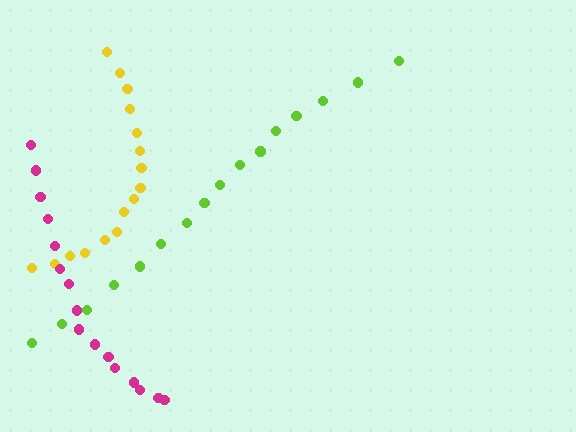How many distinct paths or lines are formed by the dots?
There are 3 distinct paths.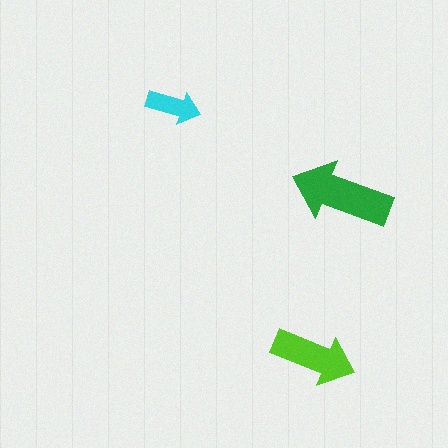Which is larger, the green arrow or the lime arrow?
The green one.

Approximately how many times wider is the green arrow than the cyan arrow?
About 2 times wider.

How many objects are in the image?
There are 3 objects in the image.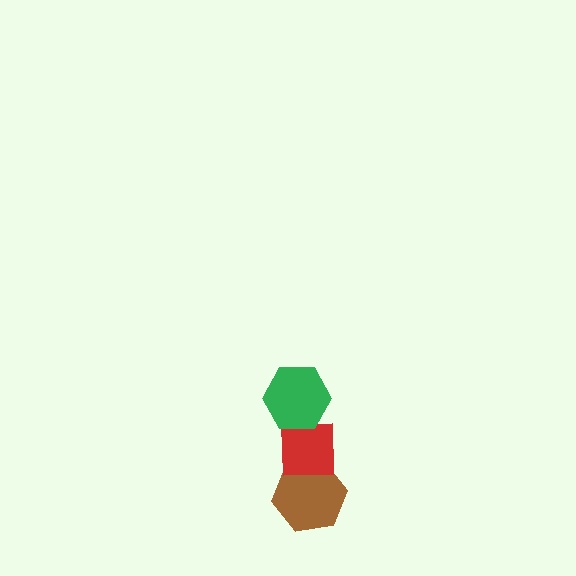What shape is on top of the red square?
The green hexagon is on top of the red square.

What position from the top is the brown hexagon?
The brown hexagon is 3rd from the top.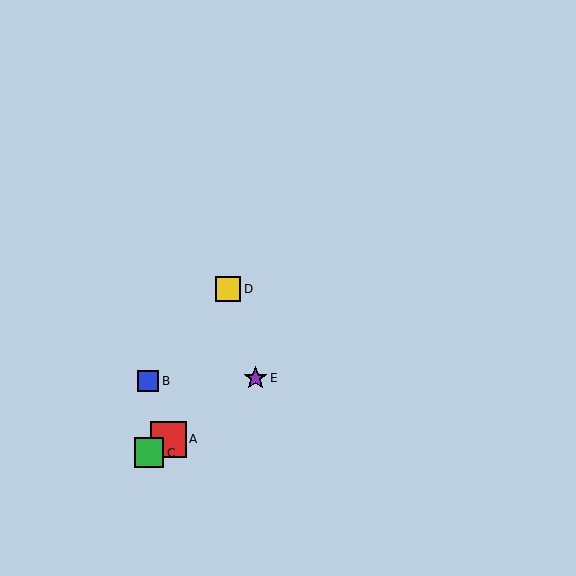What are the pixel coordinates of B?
Object B is at (148, 381).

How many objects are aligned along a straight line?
3 objects (A, C, E) are aligned along a straight line.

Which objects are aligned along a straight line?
Objects A, C, E are aligned along a straight line.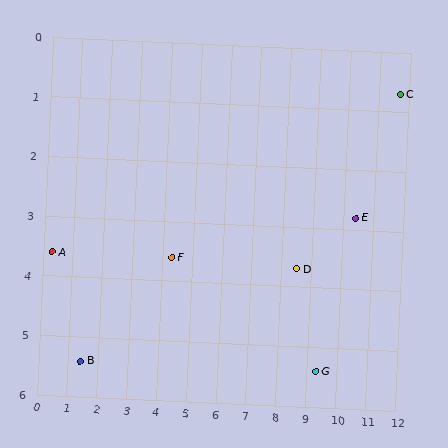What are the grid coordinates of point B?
Point B is at approximately (1.4, 5.4).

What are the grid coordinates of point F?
Point F is at approximately (4.3, 3.6).